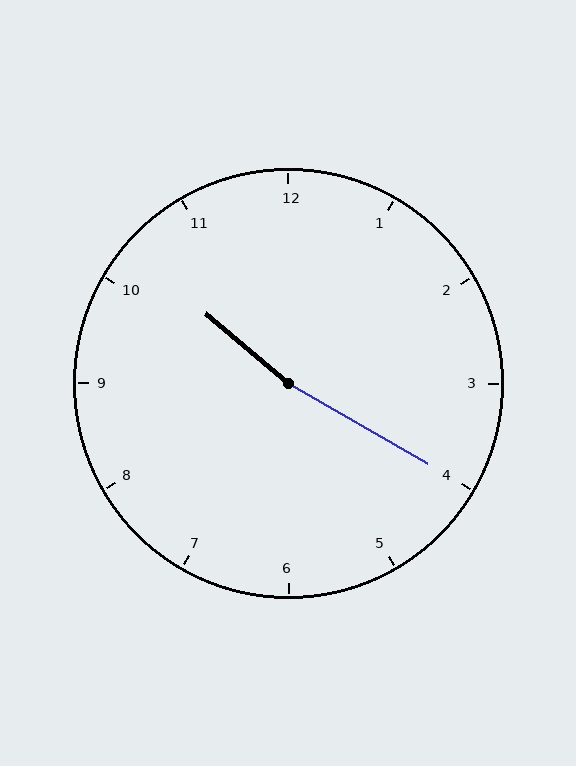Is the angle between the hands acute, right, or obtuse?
It is obtuse.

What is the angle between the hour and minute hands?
Approximately 170 degrees.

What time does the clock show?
10:20.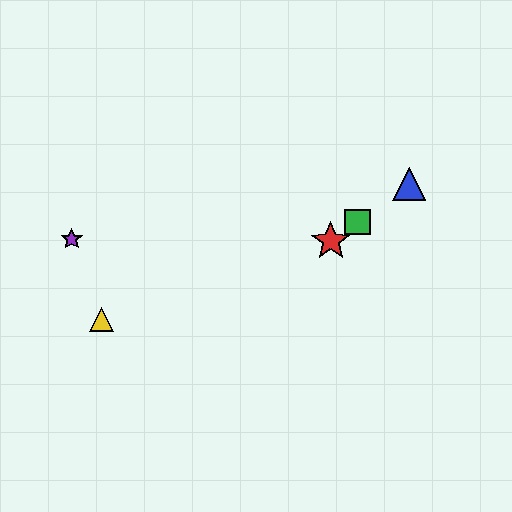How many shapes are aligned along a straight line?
3 shapes (the red star, the blue triangle, the green square) are aligned along a straight line.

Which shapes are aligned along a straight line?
The red star, the blue triangle, the green square are aligned along a straight line.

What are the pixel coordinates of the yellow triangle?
The yellow triangle is at (101, 320).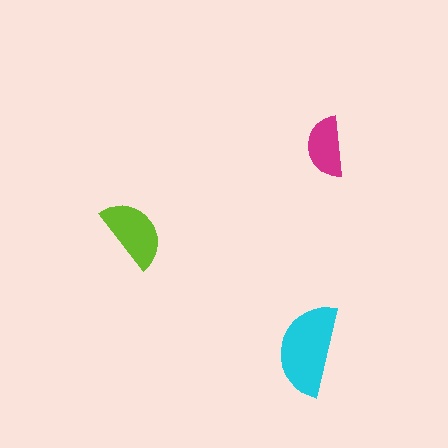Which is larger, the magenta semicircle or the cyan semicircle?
The cyan one.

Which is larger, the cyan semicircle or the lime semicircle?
The cyan one.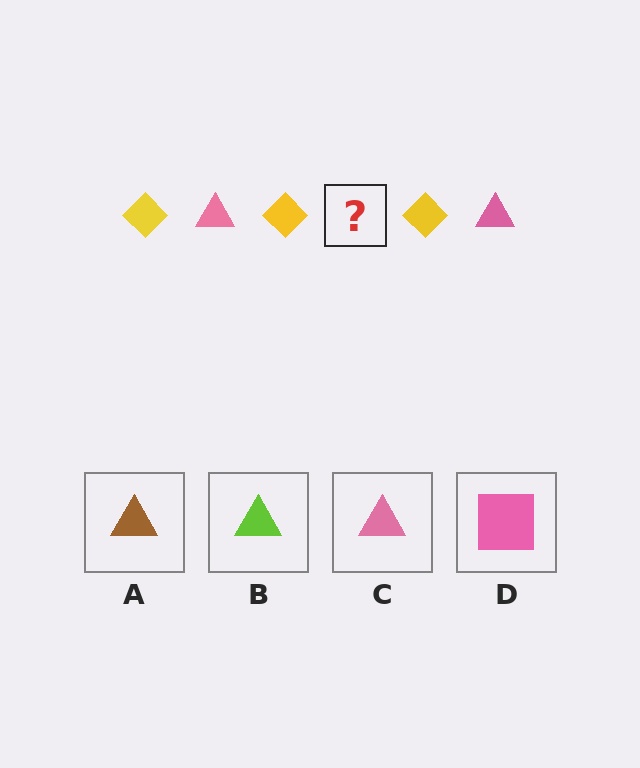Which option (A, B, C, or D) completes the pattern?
C.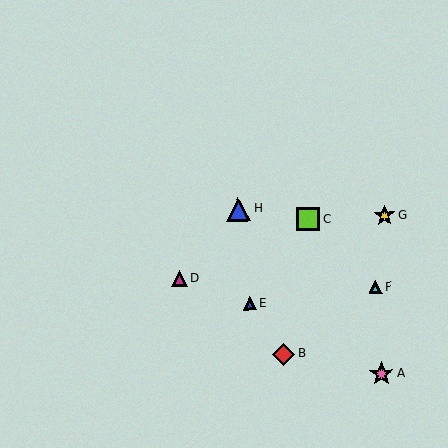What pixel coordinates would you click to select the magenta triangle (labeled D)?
Click at (179, 278) to select the magenta triangle D.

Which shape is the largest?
The pink star (labeled A) is the largest.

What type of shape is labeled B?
Shape B is a red diamond.